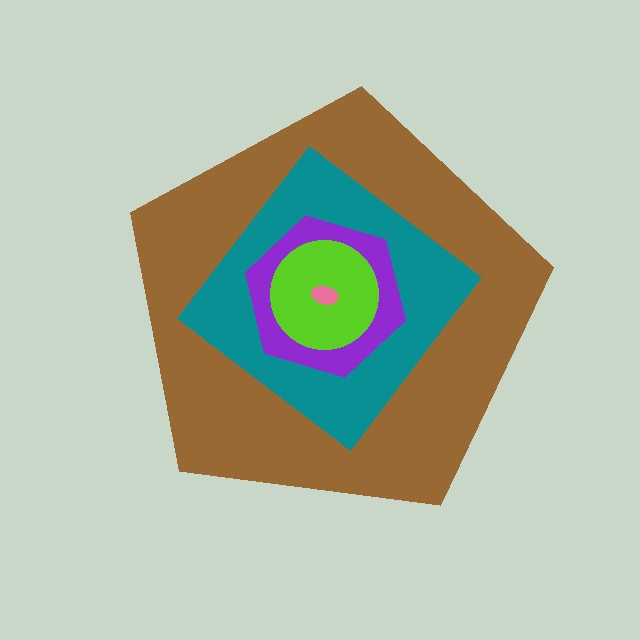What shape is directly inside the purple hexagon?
The lime circle.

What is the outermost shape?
The brown pentagon.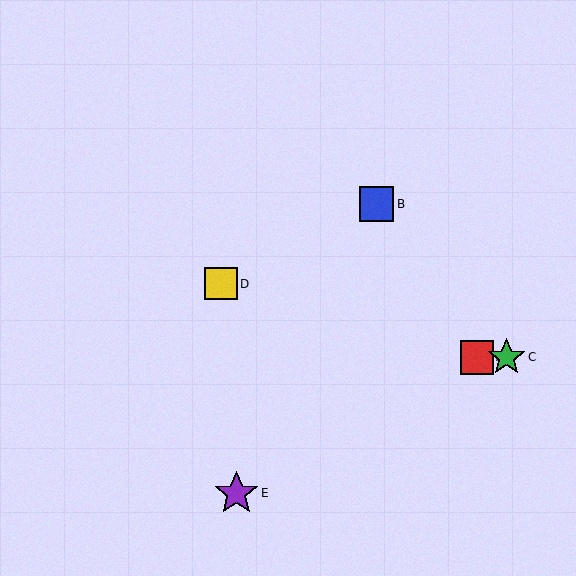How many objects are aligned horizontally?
2 objects (A, C) are aligned horizontally.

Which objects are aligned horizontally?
Objects A, C are aligned horizontally.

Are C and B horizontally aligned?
No, C is at y≈357 and B is at y≈204.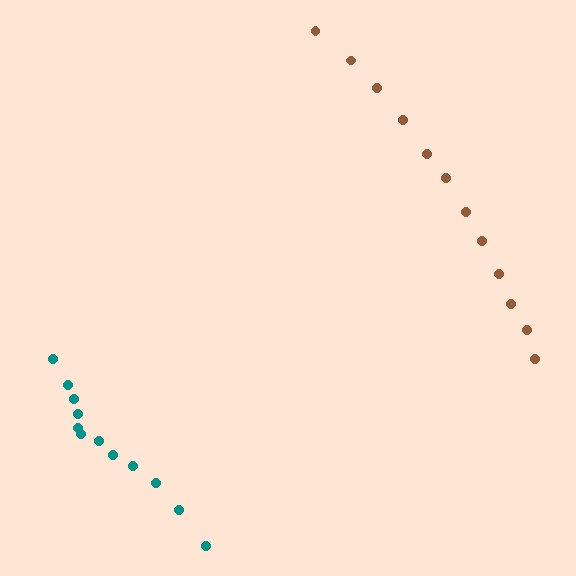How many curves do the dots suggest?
There are 2 distinct paths.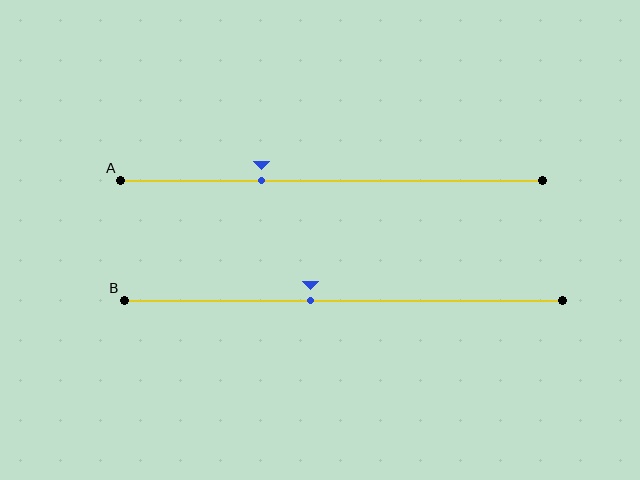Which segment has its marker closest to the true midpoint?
Segment B has its marker closest to the true midpoint.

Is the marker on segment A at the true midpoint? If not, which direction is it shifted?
No, the marker on segment A is shifted to the left by about 17% of the segment length.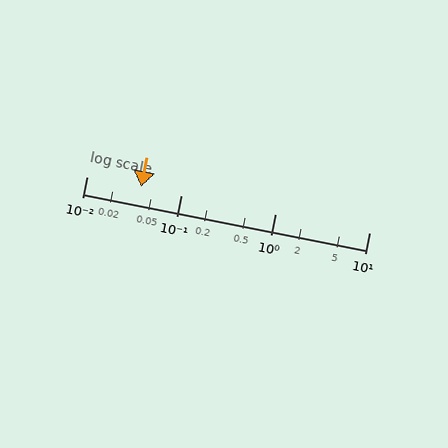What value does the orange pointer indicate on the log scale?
The pointer indicates approximately 0.038.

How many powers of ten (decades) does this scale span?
The scale spans 3 decades, from 0.01 to 10.